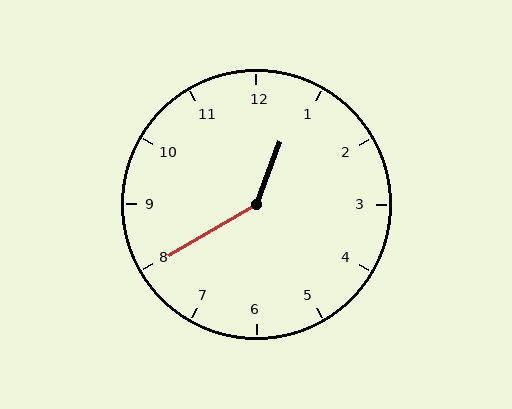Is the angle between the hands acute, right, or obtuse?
It is obtuse.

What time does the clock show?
12:40.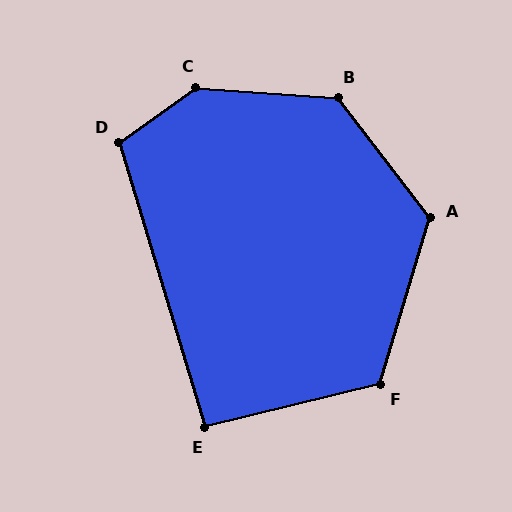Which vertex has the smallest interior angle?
E, at approximately 93 degrees.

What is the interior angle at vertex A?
Approximately 126 degrees (obtuse).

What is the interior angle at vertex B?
Approximately 131 degrees (obtuse).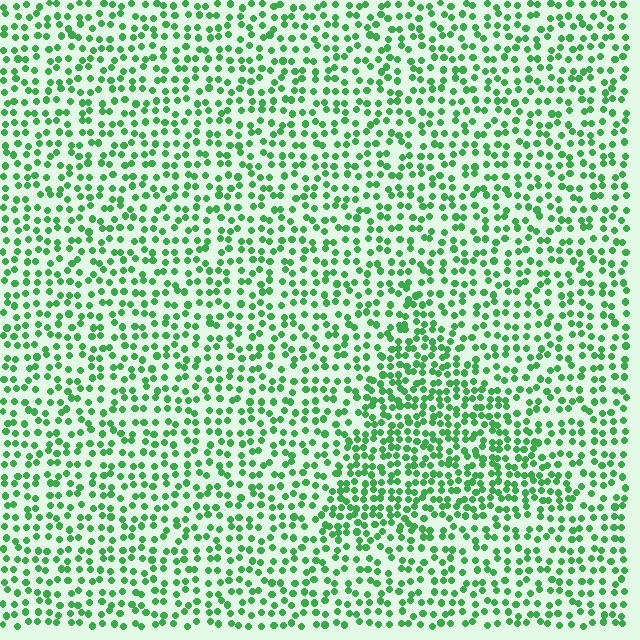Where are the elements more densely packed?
The elements are more densely packed inside the triangle boundary.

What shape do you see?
I see a triangle.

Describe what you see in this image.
The image contains small green elements arranged at two different densities. A triangle-shaped region is visible where the elements are more densely packed than the surrounding area.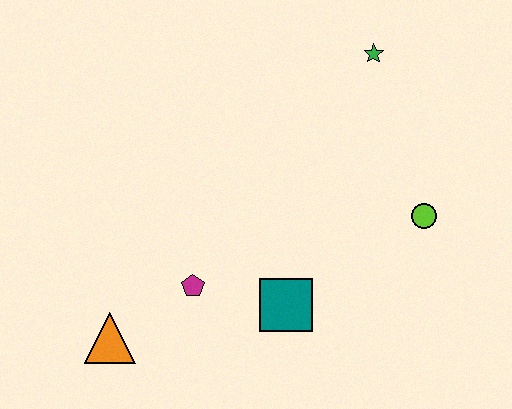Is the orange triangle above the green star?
No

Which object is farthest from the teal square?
The green star is farthest from the teal square.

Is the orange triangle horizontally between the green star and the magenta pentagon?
No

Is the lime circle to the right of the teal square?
Yes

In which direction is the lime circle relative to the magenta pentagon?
The lime circle is to the right of the magenta pentagon.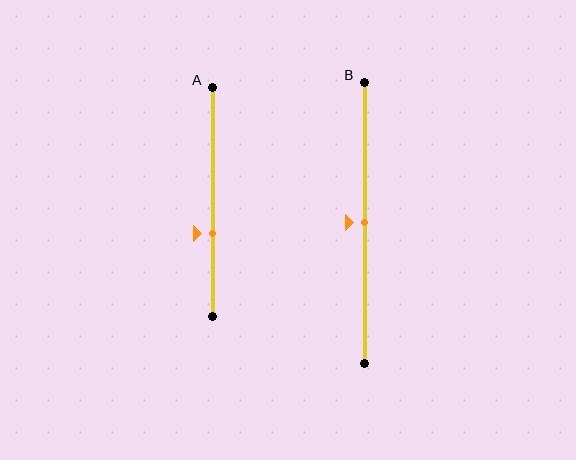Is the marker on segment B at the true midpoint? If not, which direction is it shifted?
Yes, the marker on segment B is at the true midpoint.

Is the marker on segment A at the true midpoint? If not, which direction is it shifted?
No, the marker on segment A is shifted downward by about 14% of the segment length.